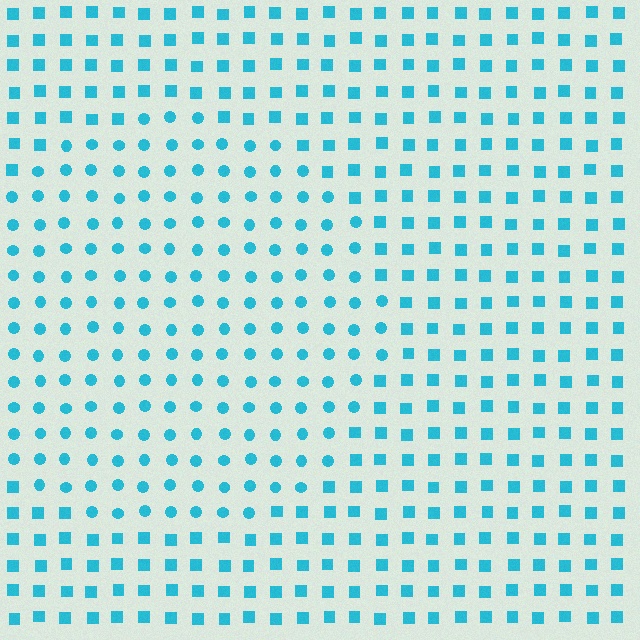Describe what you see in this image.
The image is filled with small cyan elements arranged in a uniform grid. A circle-shaped region contains circles, while the surrounding area contains squares. The boundary is defined purely by the change in element shape.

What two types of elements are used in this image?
The image uses circles inside the circle region and squares outside it.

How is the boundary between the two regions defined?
The boundary is defined by a change in element shape: circles inside vs. squares outside. All elements share the same color and spacing.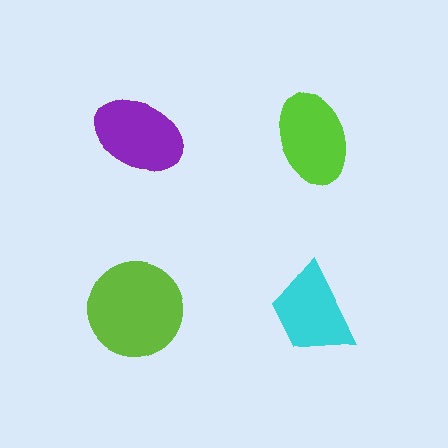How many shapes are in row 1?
2 shapes.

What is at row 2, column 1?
A lime circle.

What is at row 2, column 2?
A cyan trapezoid.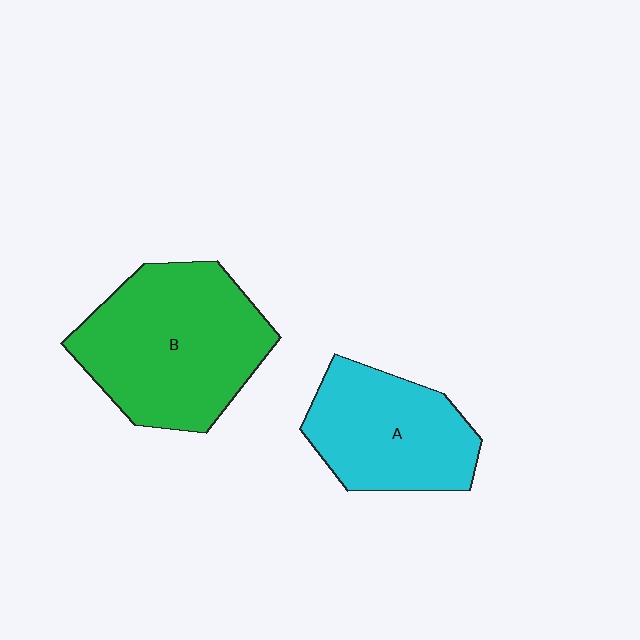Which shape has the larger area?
Shape B (green).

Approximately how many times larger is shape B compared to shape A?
Approximately 1.4 times.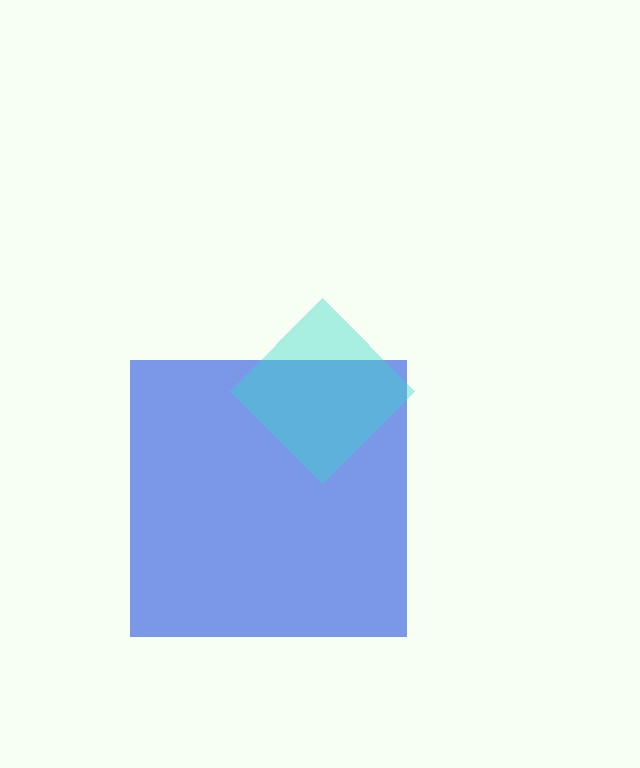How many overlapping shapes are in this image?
There are 2 overlapping shapes in the image.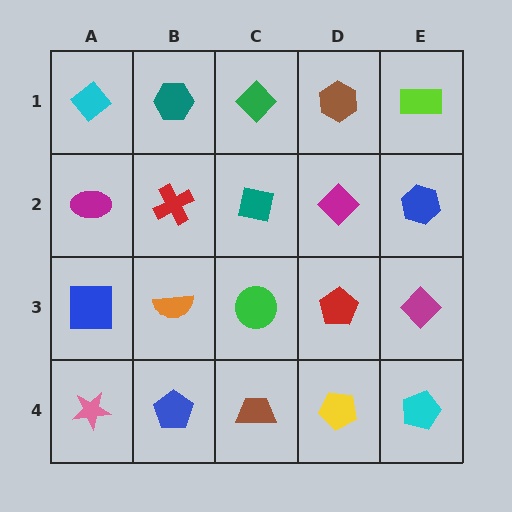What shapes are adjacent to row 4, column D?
A red pentagon (row 3, column D), a brown trapezoid (row 4, column C), a cyan pentagon (row 4, column E).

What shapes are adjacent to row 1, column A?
A magenta ellipse (row 2, column A), a teal hexagon (row 1, column B).